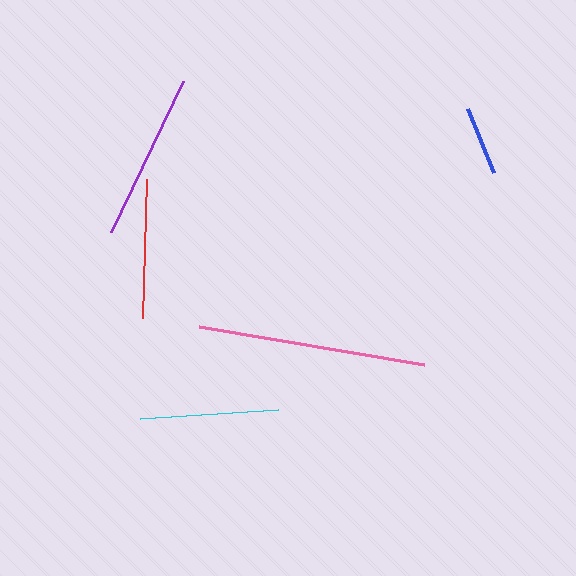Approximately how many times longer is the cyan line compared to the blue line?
The cyan line is approximately 2.0 times the length of the blue line.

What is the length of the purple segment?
The purple segment is approximately 168 pixels long.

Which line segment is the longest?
The pink line is the longest at approximately 228 pixels.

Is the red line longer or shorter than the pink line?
The pink line is longer than the red line.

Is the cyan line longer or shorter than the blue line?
The cyan line is longer than the blue line.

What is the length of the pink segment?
The pink segment is approximately 228 pixels long.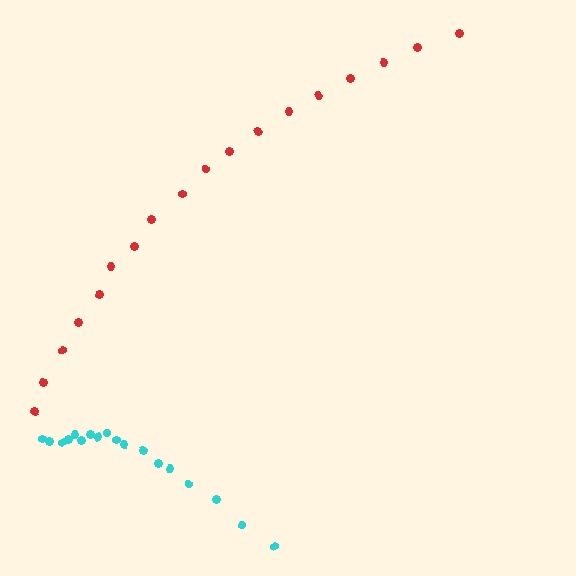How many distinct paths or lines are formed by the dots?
There are 2 distinct paths.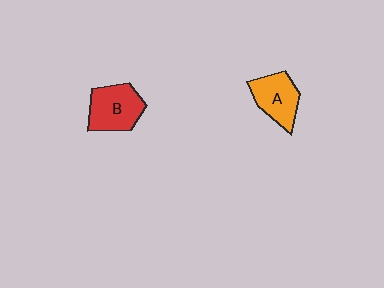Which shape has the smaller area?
Shape A (orange).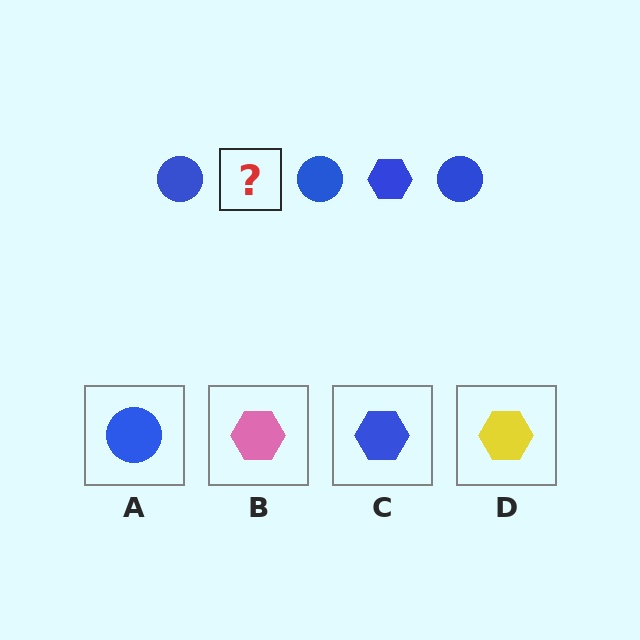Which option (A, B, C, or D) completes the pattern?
C.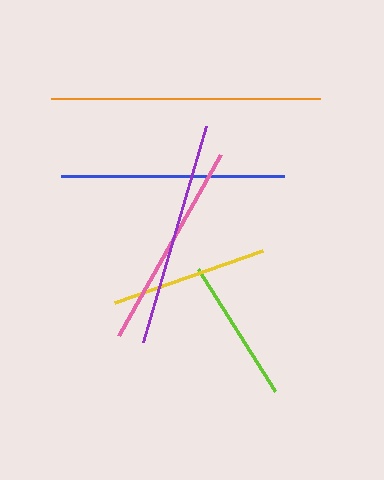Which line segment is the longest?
The orange line is the longest at approximately 269 pixels.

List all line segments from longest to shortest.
From longest to shortest: orange, purple, blue, pink, yellow, lime.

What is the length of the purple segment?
The purple segment is approximately 225 pixels long.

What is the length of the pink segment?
The pink segment is approximately 208 pixels long.